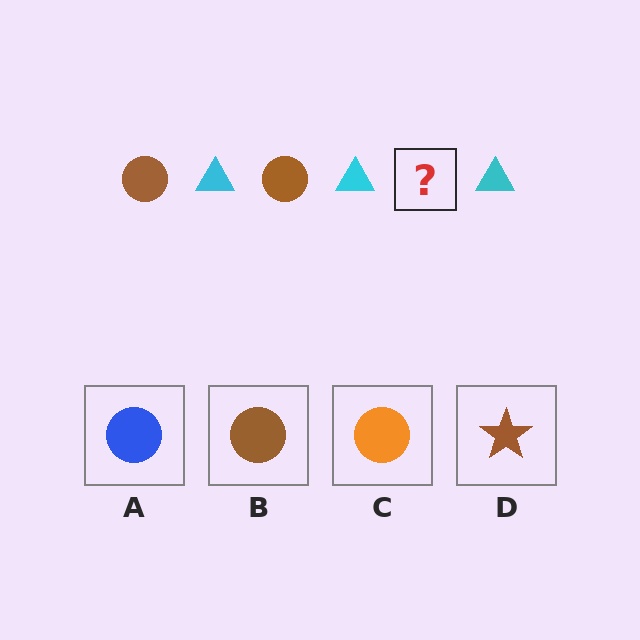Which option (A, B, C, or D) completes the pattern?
B.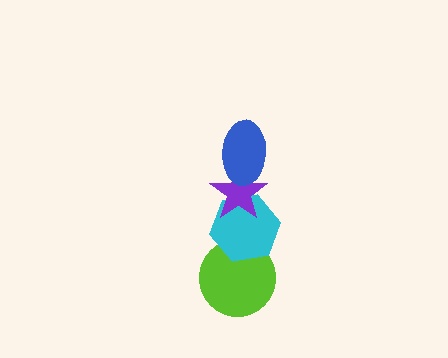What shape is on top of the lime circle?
The cyan hexagon is on top of the lime circle.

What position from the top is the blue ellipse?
The blue ellipse is 1st from the top.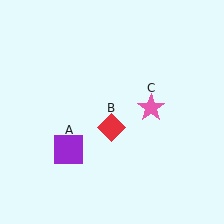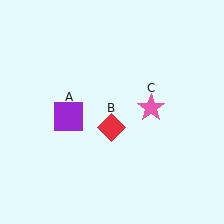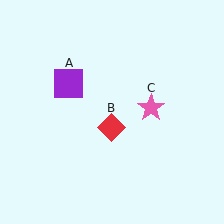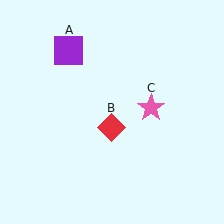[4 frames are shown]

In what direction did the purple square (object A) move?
The purple square (object A) moved up.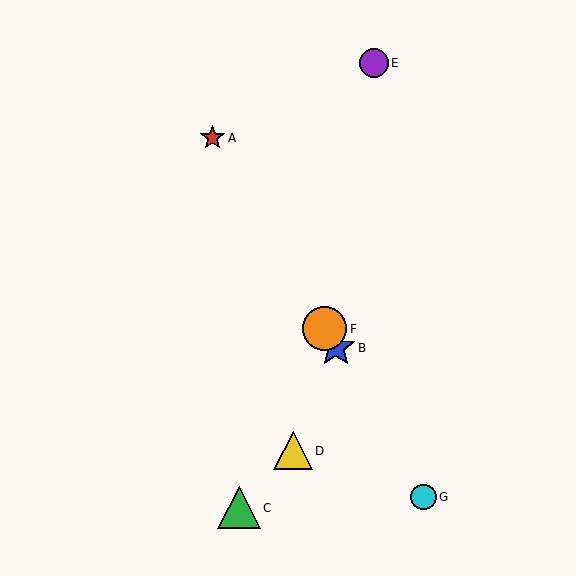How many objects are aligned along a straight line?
4 objects (A, B, F, G) are aligned along a straight line.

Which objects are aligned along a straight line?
Objects A, B, F, G are aligned along a straight line.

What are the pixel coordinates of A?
Object A is at (213, 138).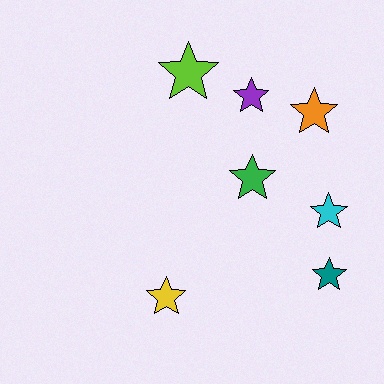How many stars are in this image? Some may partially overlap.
There are 7 stars.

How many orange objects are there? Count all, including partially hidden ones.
There is 1 orange object.